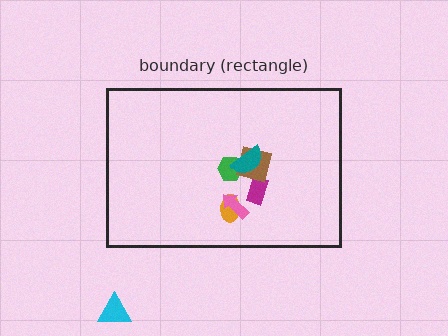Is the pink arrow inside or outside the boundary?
Inside.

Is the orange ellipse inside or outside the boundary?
Inside.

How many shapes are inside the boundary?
6 inside, 1 outside.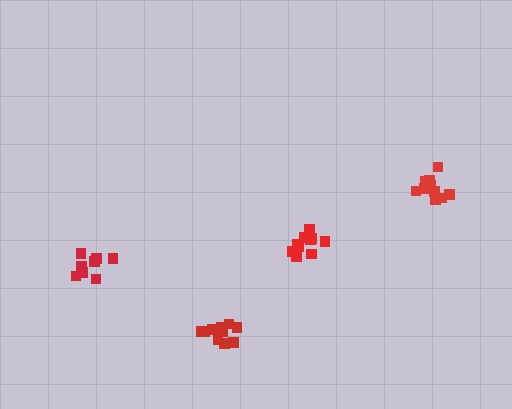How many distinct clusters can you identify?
There are 4 distinct clusters.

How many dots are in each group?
Group 1: 8 dots, Group 2: 10 dots, Group 3: 11 dots, Group 4: 11 dots (40 total).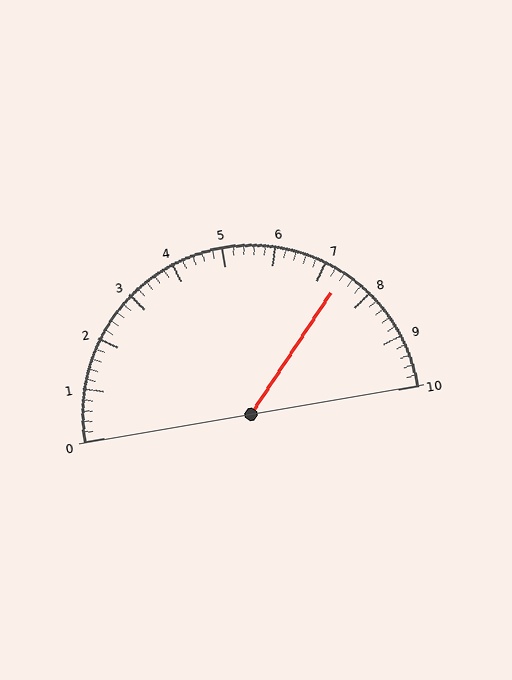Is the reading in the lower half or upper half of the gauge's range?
The reading is in the upper half of the range (0 to 10).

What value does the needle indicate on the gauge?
The needle indicates approximately 7.4.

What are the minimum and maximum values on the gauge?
The gauge ranges from 0 to 10.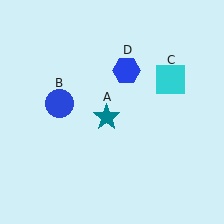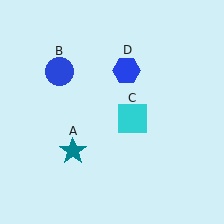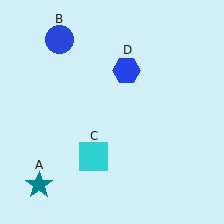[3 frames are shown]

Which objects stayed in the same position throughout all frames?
Blue hexagon (object D) remained stationary.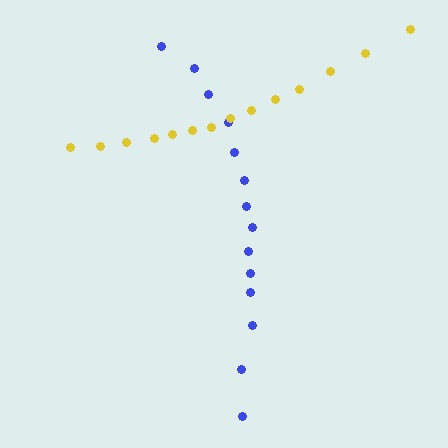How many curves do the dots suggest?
There are 2 distinct paths.